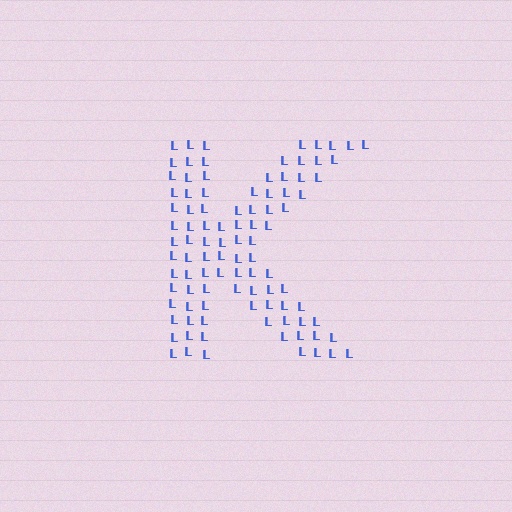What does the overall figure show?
The overall figure shows the letter K.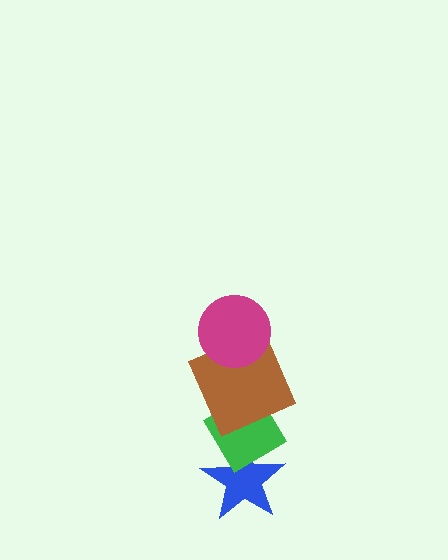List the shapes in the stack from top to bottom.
From top to bottom: the magenta circle, the brown square, the green diamond, the blue star.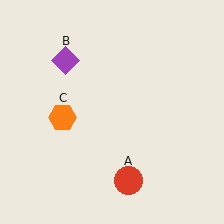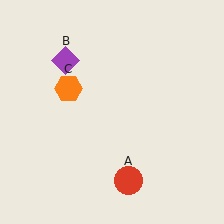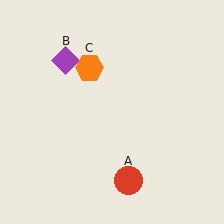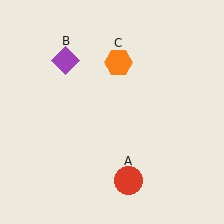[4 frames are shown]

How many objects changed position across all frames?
1 object changed position: orange hexagon (object C).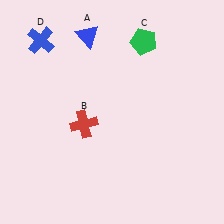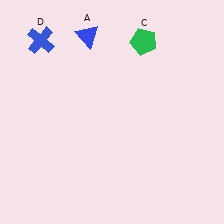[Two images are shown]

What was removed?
The red cross (B) was removed in Image 2.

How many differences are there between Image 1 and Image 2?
There is 1 difference between the two images.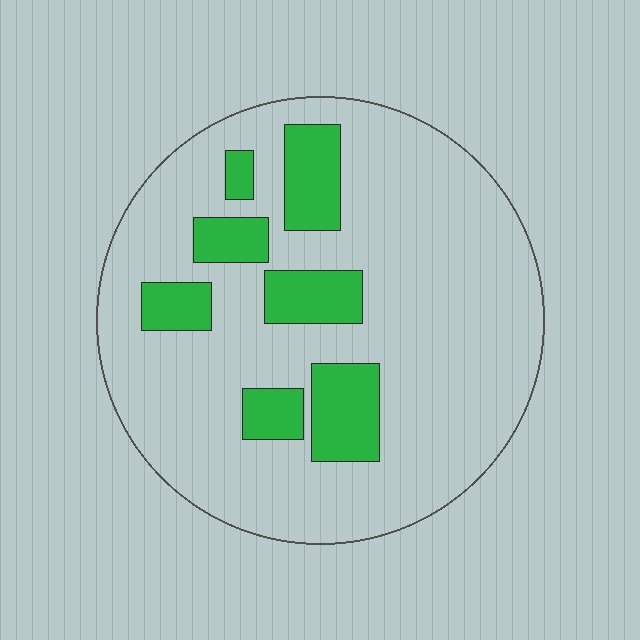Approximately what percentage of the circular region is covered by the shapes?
Approximately 20%.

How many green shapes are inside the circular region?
7.